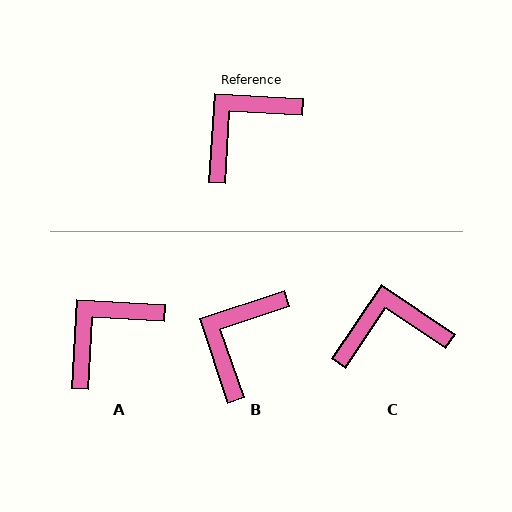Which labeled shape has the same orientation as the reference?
A.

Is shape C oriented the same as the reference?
No, it is off by about 31 degrees.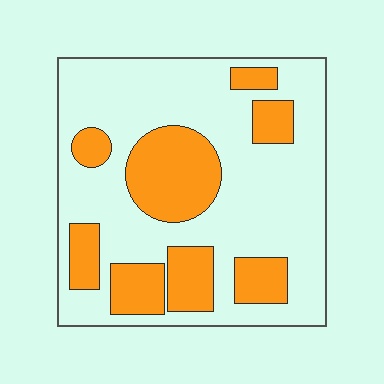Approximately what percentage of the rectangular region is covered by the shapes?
Approximately 30%.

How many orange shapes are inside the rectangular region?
8.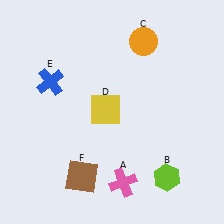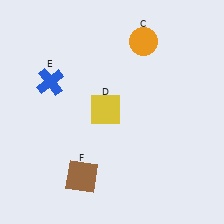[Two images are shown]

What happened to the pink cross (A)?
The pink cross (A) was removed in Image 2. It was in the bottom-right area of Image 1.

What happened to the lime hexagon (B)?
The lime hexagon (B) was removed in Image 2. It was in the bottom-right area of Image 1.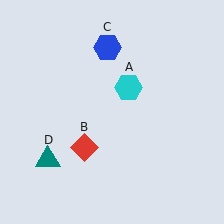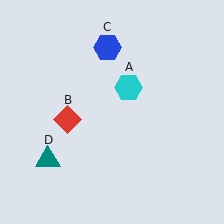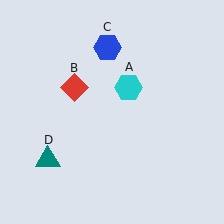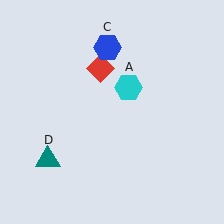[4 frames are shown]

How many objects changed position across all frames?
1 object changed position: red diamond (object B).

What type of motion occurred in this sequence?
The red diamond (object B) rotated clockwise around the center of the scene.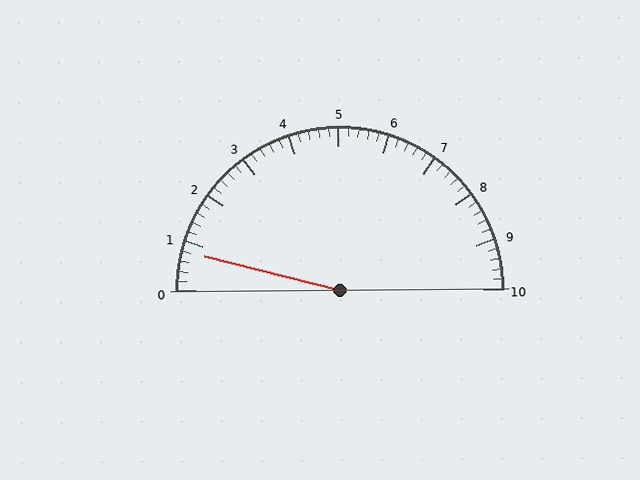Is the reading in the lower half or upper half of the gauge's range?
The reading is in the lower half of the range (0 to 10).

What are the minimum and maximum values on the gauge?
The gauge ranges from 0 to 10.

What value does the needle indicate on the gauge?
The needle indicates approximately 0.8.